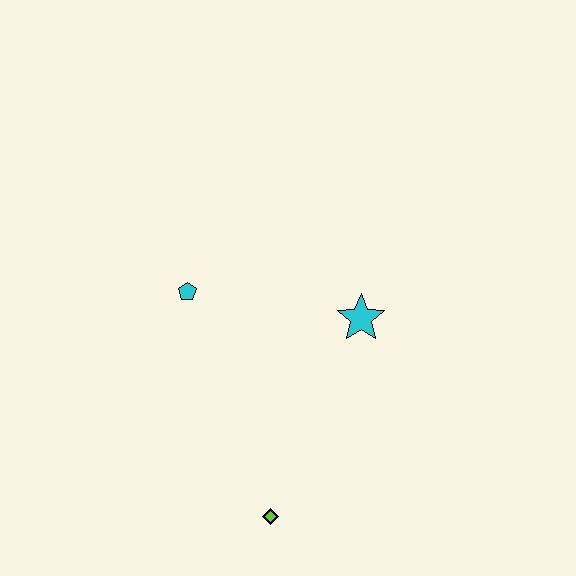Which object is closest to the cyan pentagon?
The cyan star is closest to the cyan pentagon.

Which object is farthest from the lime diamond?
The cyan pentagon is farthest from the lime diamond.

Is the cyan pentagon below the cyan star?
No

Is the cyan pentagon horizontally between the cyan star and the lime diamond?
No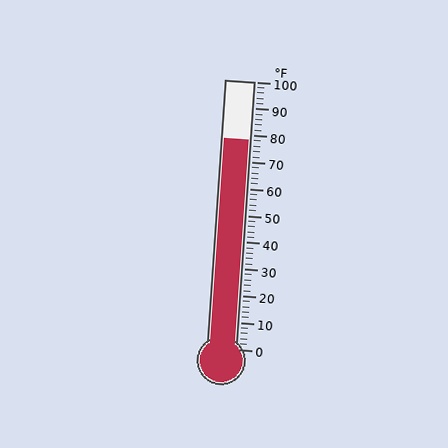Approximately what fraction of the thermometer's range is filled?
The thermometer is filled to approximately 80% of its range.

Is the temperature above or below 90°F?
The temperature is below 90°F.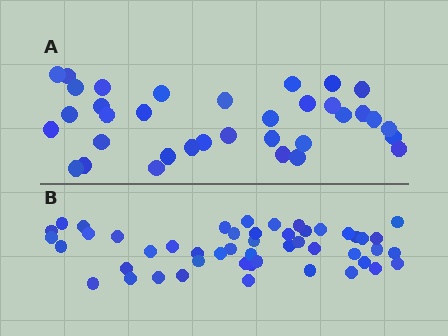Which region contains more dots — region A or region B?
Region B (the bottom region) has more dots.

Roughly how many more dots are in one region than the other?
Region B has approximately 15 more dots than region A.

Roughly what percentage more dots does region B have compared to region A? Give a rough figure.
About 40% more.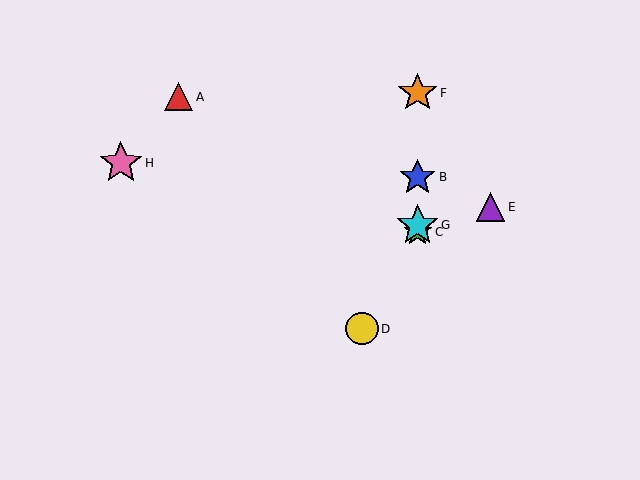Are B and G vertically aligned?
Yes, both are at x≈418.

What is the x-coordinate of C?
Object C is at x≈418.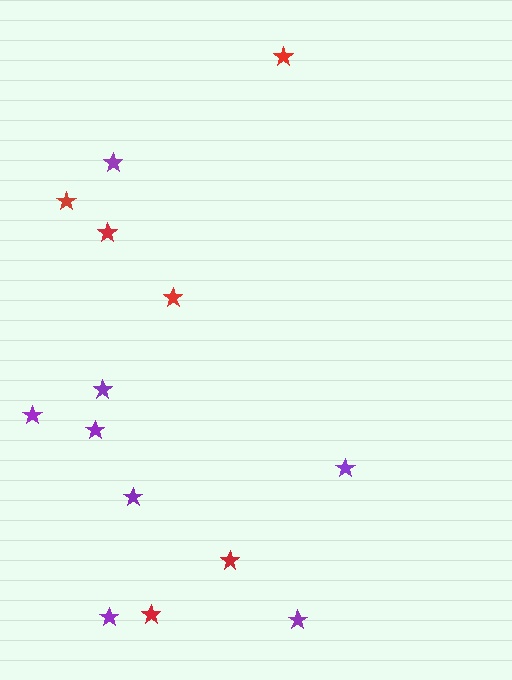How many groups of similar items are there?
There are 2 groups: one group of purple stars (8) and one group of red stars (6).